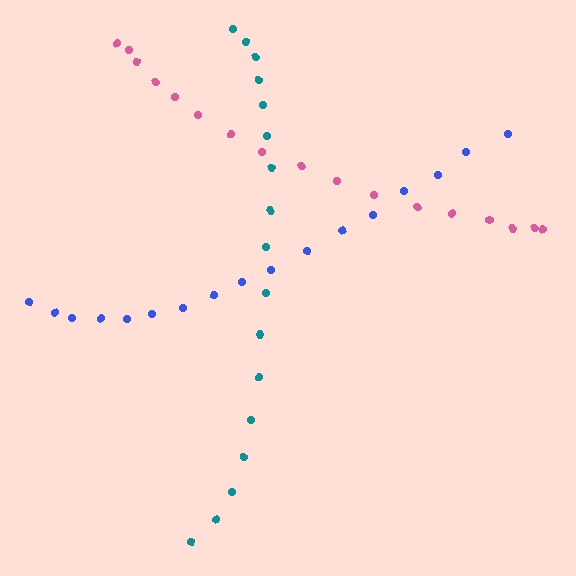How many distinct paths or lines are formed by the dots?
There are 3 distinct paths.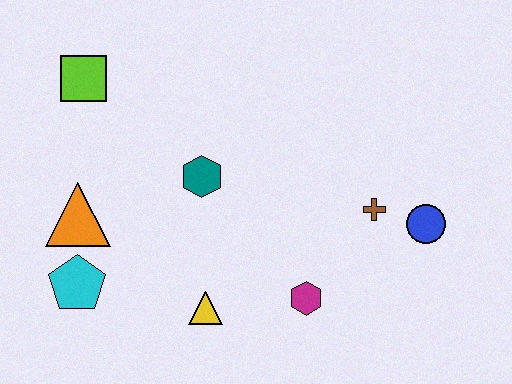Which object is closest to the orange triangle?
The cyan pentagon is closest to the orange triangle.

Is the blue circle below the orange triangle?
Yes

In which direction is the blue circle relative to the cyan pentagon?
The blue circle is to the right of the cyan pentagon.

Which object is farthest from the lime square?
The blue circle is farthest from the lime square.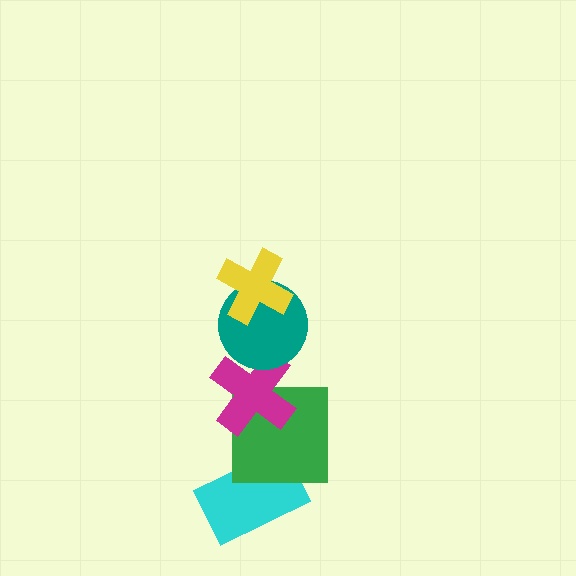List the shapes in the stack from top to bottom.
From top to bottom: the yellow cross, the teal circle, the magenta cross, the green square, the cyan rectangle.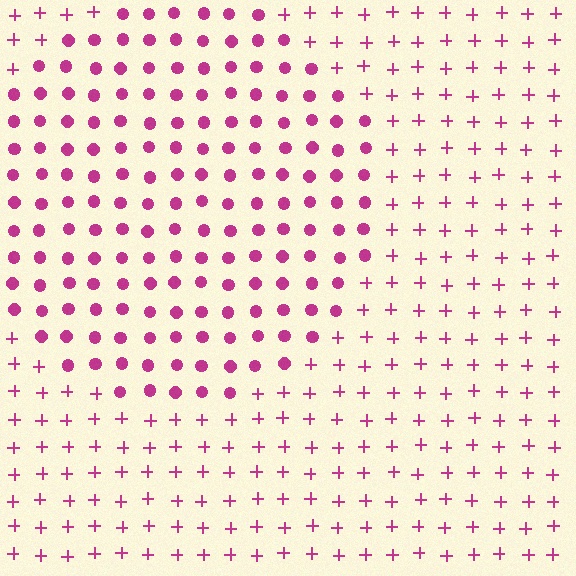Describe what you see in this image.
The image is filled with small magenta elements arranged in a uniform grid. A circle-shaped region contains circles, while the surrounding area contains plus signs. The boundary is defined purely by the change in element shape.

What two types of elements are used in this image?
The image uses circles inside the circle region and plus signs outside it.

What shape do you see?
I see a circle.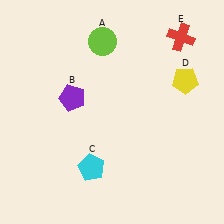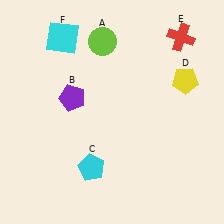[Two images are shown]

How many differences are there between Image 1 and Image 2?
There is 1 difference between the two images.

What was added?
A cyan square (F) was added in Image 2.